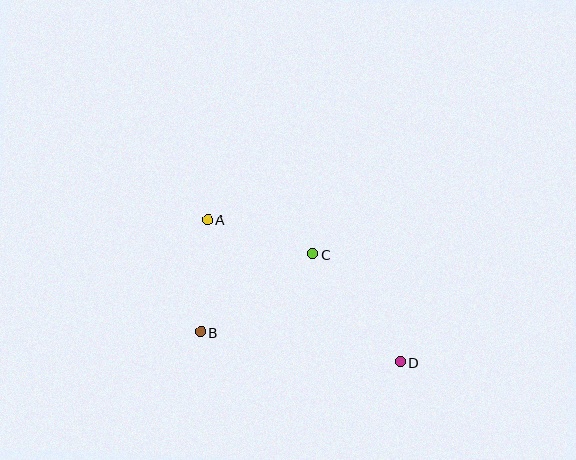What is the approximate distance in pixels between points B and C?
The distance between B and C is approximately 137 pixels.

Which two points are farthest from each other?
Points A and D are farthest from each other.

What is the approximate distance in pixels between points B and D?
The distance between B and D is approximately 202 pixels.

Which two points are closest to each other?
Points A and C are closest to each other.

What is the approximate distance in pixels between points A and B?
The distance between A and B is approximately 113 pixels.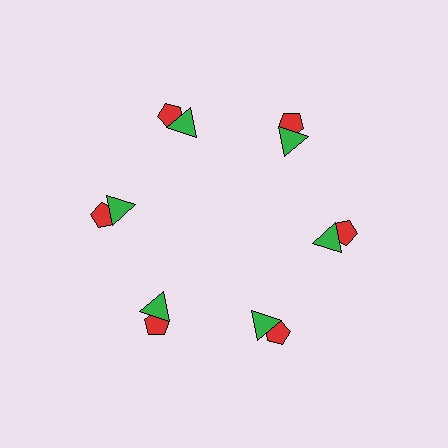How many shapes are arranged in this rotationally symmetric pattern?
There are 12 shapes, arranged in 6 groups of 2.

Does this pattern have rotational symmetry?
Yes, this pattern has 6-fold rotational symmetry. It looks the same after rotating 60 degrees around the center.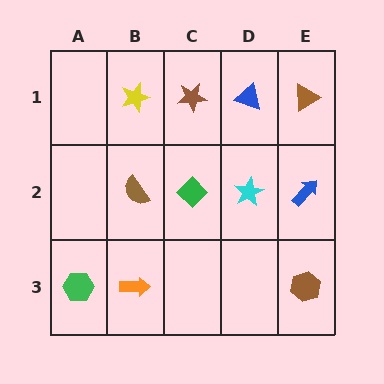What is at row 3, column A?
A green hexagon.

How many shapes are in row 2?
4 shapes.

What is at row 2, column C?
A green diamond.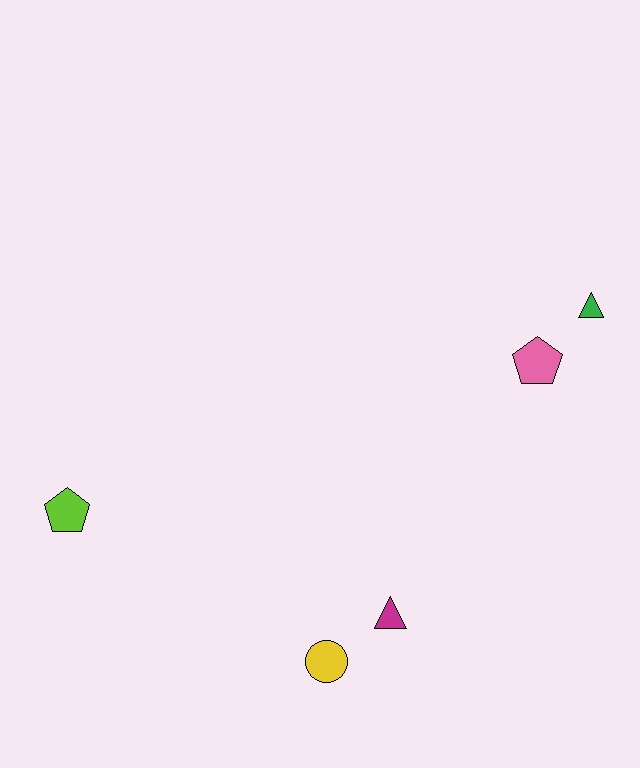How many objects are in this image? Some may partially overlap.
There are 5 objects.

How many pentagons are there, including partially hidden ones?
There are 2 pentagons.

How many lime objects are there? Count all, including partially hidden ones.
There is 1 lime object.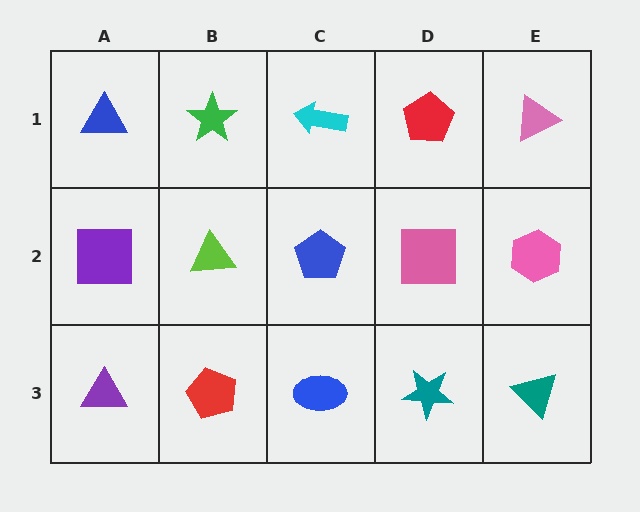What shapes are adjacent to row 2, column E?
A pink triangle (row 1, column E), a teal triangle (row 3, column E), a pink square (row 2, column D).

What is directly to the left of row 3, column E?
A teal star.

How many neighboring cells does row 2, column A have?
3.